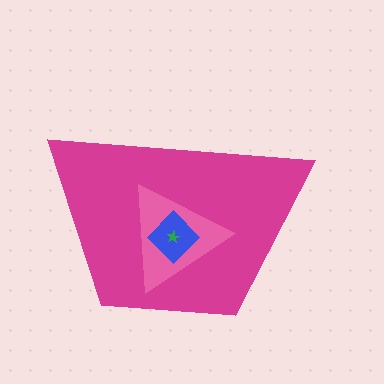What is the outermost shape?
The magenta trapezoid.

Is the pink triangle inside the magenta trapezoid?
Yes.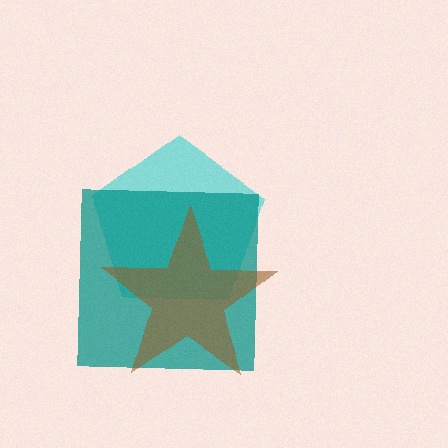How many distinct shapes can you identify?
There are 3 distinct shapes: a cyan pentagon, a teal square, a brown star.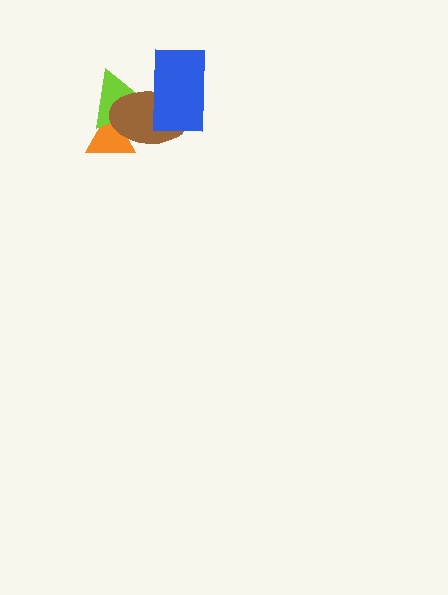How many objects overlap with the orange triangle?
2 objects overlap with the orange triangle.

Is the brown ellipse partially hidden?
Yes, it is partially covered by another shape.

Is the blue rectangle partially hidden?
No, no other shape covers it.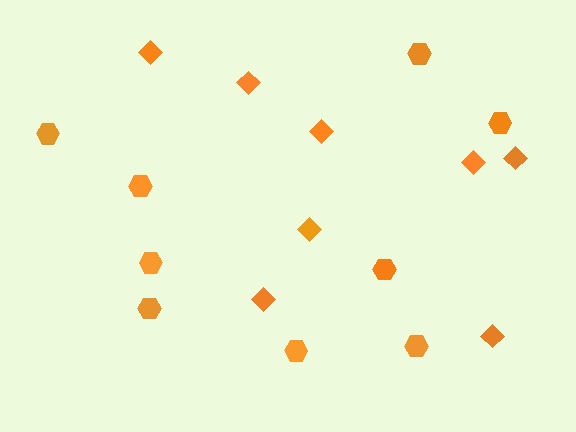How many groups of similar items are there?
There are 2 groups: one group of hexagons (9) and one group of diamonds (8).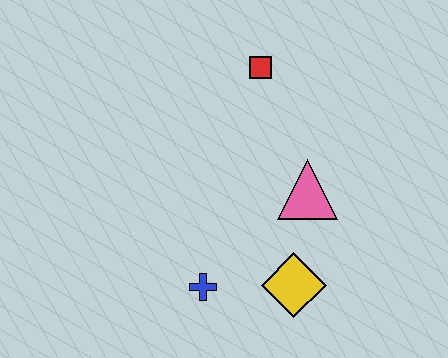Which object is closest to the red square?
The pink triangle is closest to the red square.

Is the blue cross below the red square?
Yes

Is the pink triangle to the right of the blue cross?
Yes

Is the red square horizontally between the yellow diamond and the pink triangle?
No